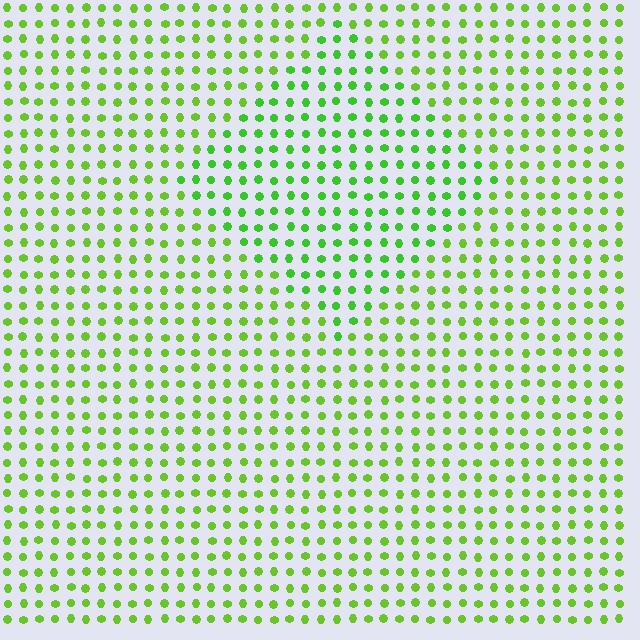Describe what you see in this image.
The image is filled with small lime elements in a uniform arrangement. A diamond-shaped region is visible where the elements are tinted to a slightly different hue, forming a subtle color boundary.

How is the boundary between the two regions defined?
The boundary is defined purely by a slight shift in hue (about 19 degrees). Spacing, size, and orientation are identical on both sides.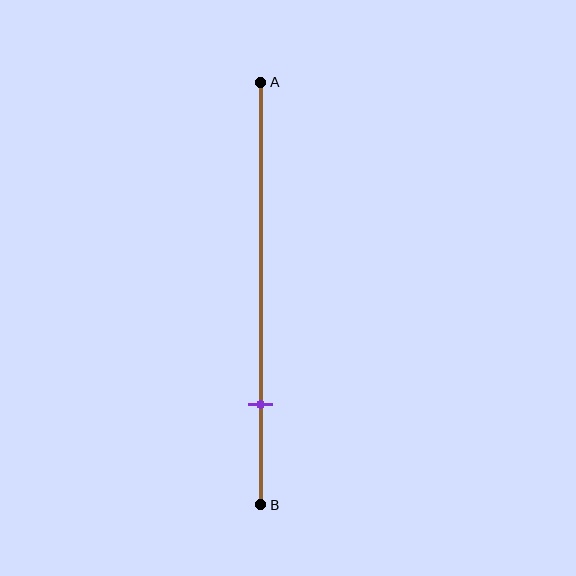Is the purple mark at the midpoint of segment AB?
No, the mark is at about 75% from A, not at the 50% midpoint.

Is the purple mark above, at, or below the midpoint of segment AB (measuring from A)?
The purple mark is below the midpoint of segment AB.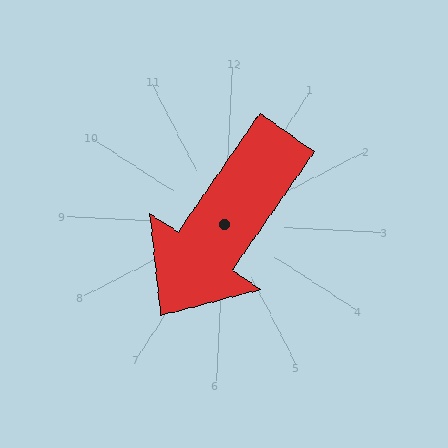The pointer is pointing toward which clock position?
Roughly 7 o'clock.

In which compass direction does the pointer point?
Southwest.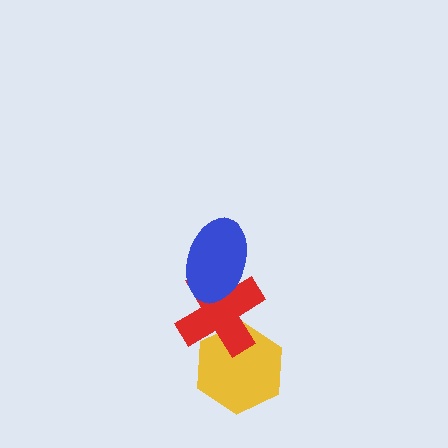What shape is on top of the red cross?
The blue ellipse is on top of the red cross.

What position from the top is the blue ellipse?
The blue ellipse is 1st from the top.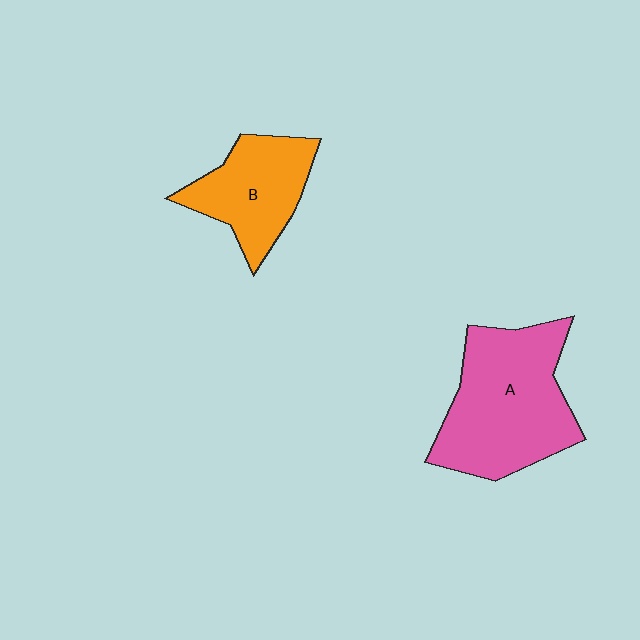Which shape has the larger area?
Shape A (pink).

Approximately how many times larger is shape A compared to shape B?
Approximately 1.6 times.